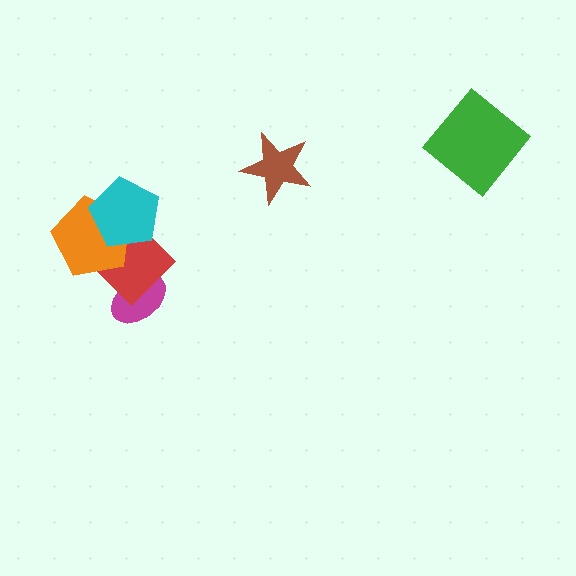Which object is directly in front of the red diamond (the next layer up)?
The orange pentagon is directly in front of the red diamond.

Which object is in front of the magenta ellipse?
The red diamond is in front of the magenta ellipse.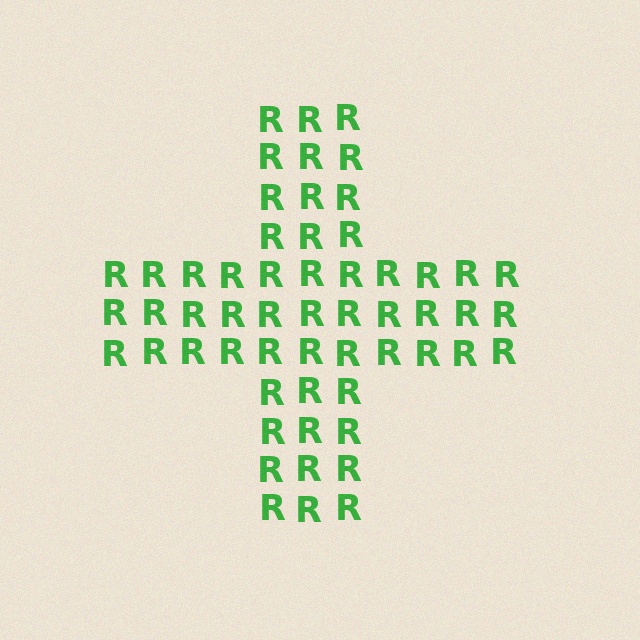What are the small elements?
The small elements are letter R's.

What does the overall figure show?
The overall figure shows a cross.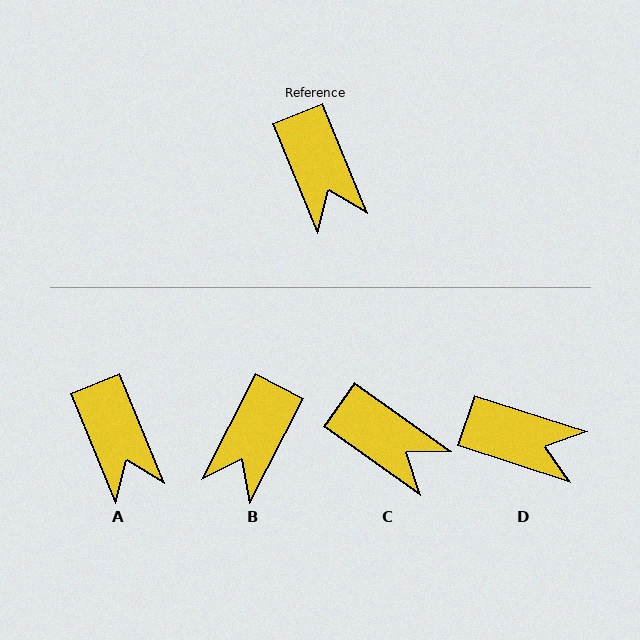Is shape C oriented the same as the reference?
No, it is off by about 32 degrees.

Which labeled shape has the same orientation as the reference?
A.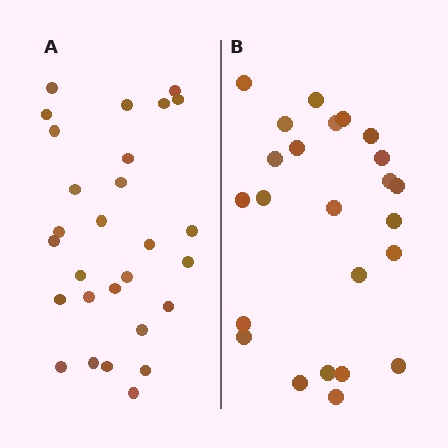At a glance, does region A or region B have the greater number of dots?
Region A (the left region) has more dots.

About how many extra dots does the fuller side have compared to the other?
Region A has about 4 more dots than region B.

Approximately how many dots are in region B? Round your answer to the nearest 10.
About 20 dots. (The exact count is 24, which rounds to 20.)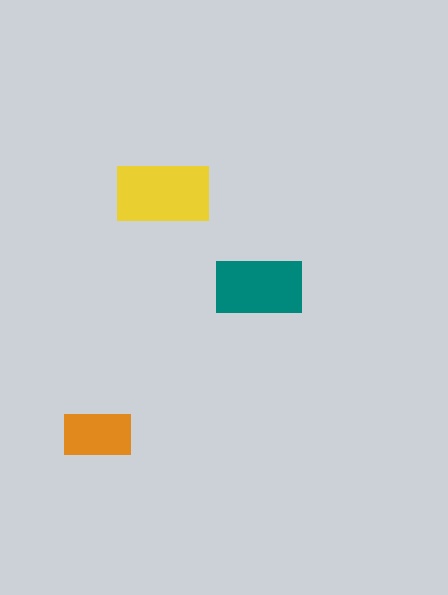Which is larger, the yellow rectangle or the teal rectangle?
The yellow one.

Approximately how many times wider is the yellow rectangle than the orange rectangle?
About 1.5 times wider.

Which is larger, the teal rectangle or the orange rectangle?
The teal one.